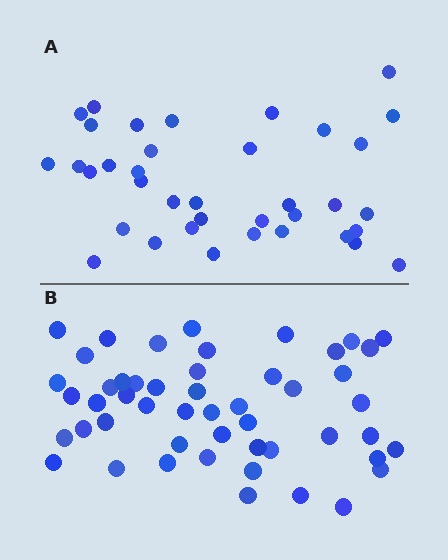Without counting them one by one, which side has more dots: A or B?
Region B (the bottom region) has more dots.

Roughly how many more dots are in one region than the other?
Region B has approximately 15 more dots than region A.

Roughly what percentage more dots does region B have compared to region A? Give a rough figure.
About 35% more.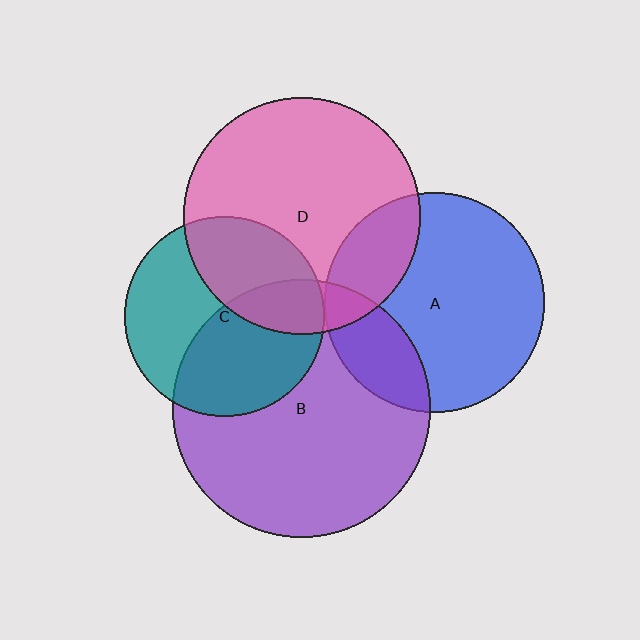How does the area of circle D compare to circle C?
Approximately 1.4 times.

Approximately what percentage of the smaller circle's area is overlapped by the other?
Approximately 15%.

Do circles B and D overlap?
Yes.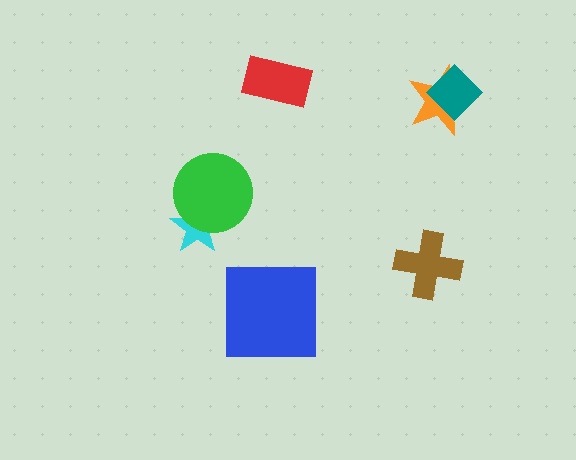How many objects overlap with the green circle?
1 object overlaps with the green circle.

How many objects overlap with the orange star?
1 object overlaps with the orange star.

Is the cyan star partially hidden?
Yes, it is partially covered by another shape.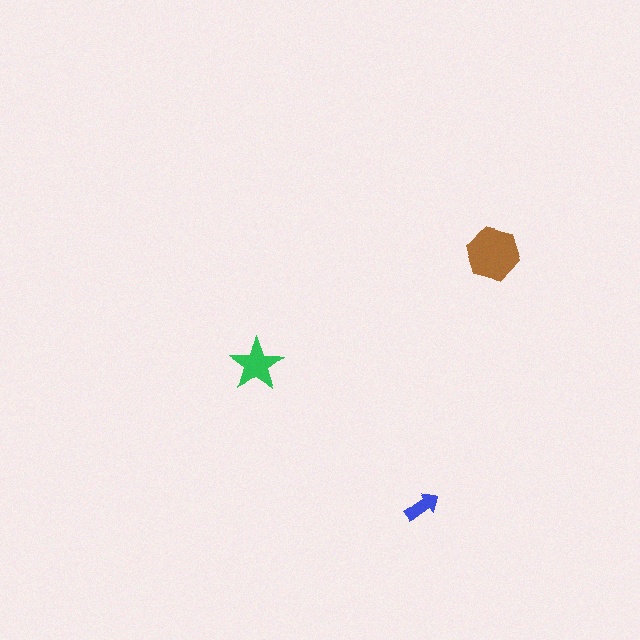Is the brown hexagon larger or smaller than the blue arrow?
Larger.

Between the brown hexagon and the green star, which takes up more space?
The brown hexagon.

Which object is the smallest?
The blue arrow.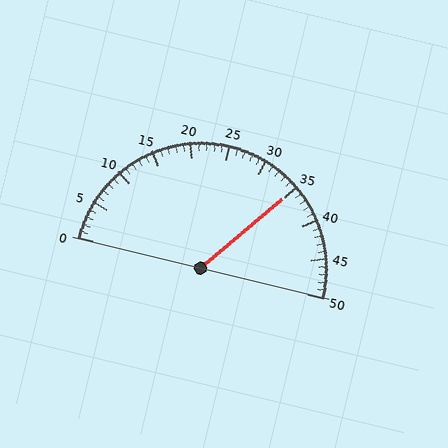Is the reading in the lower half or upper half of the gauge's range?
The reading is in the upper half of the range (0 to 50).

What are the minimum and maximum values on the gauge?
The gauge ranges from 0 to 50.